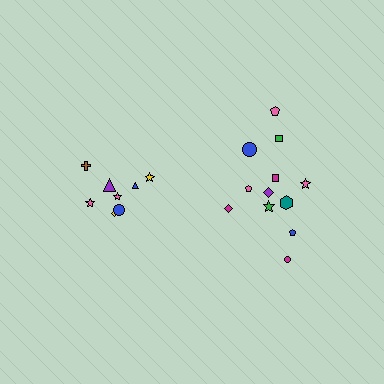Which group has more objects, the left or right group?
The right group.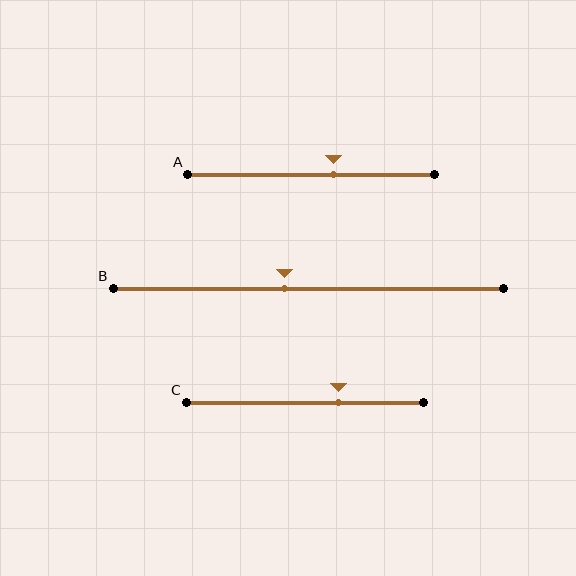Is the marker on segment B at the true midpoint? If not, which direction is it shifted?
No, the marker on segment B is shifted to the left by about 6% of the segment length.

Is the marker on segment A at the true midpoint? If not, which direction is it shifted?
No, the marker on segment A is shifted to the right by about 9% of the segment length.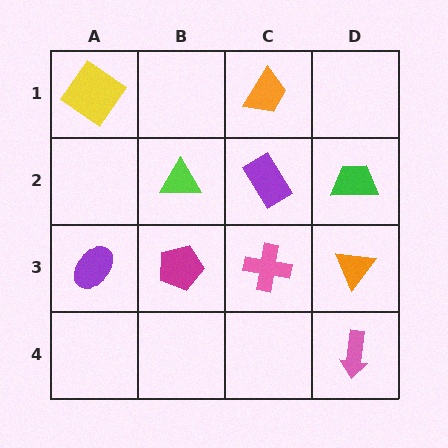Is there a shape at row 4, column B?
No, that cell is empty.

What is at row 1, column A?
A yellow diamond.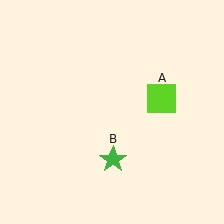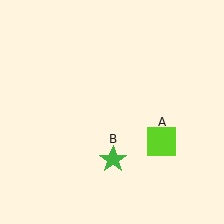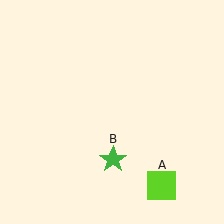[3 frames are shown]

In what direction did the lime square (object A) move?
The lime square (object A) moved down.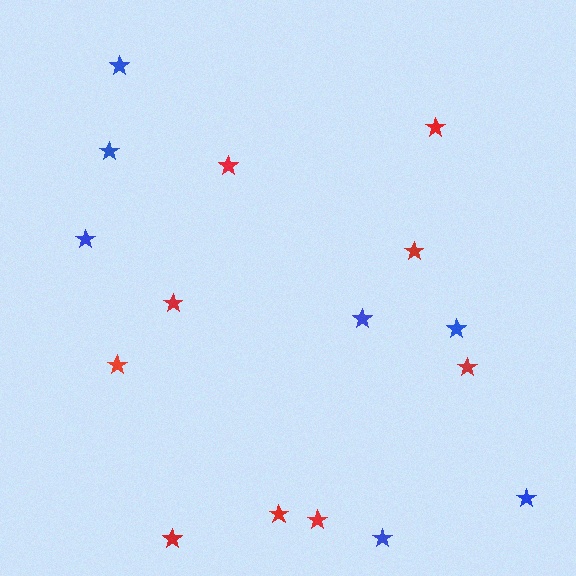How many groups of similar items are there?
There are 2 groups: one group of blue stars (7) and one group of red stars (9).